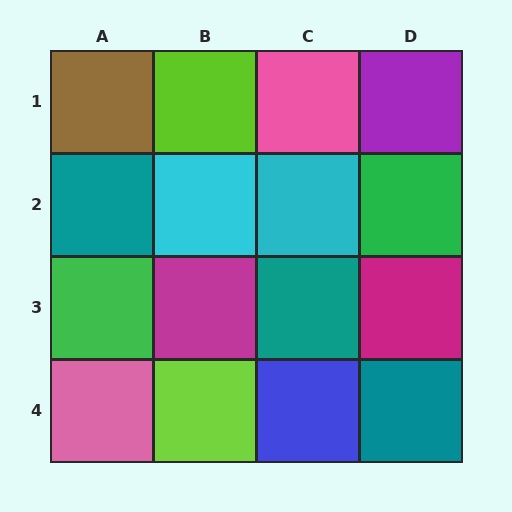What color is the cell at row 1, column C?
Pink.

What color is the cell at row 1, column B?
Lime.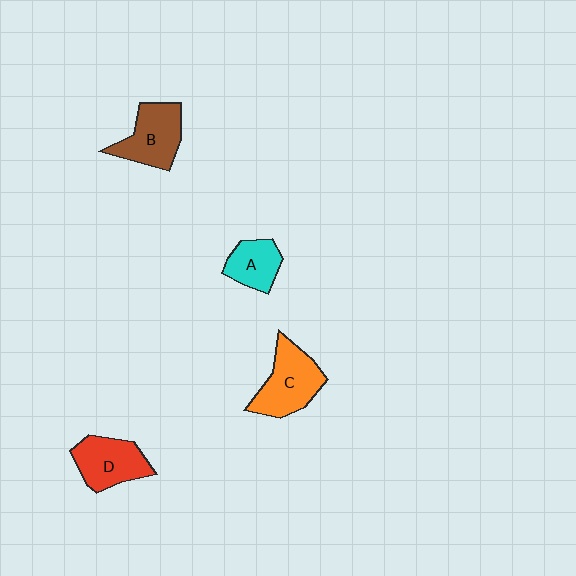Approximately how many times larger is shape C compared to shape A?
Approximately 1.6 times.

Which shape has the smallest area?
Shape A (cyan).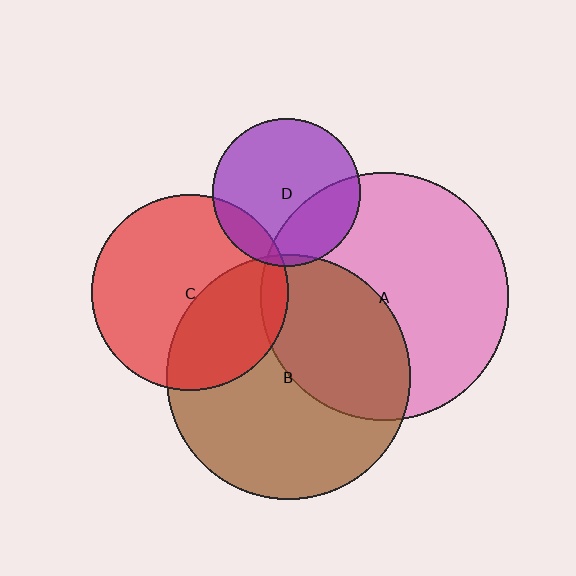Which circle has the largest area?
Circle A (pink).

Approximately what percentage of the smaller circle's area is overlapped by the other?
Approximately 5%.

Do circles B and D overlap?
Yes.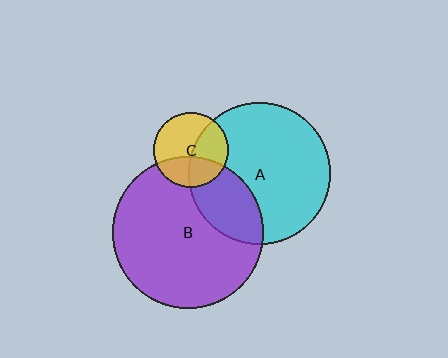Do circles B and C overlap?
Yes.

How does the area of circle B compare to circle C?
Approximately 4.1 times.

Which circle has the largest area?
Circle B (purple).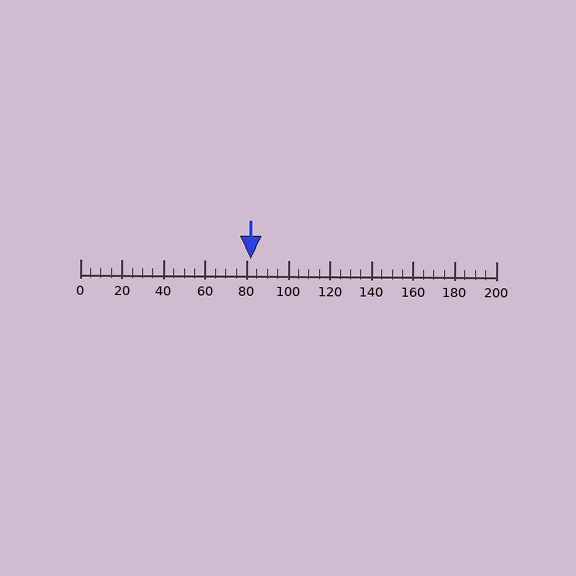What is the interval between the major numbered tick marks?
The major tick marks are spaced 20 units apart.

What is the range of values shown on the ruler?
The ruler shows values from 0 to 200.